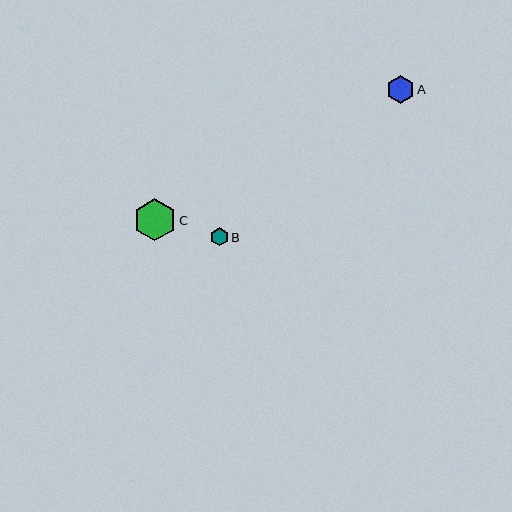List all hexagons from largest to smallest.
From largest to smallest: C, A, B.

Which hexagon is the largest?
Hexagon C is the largest with a size of approximately 42 pixels.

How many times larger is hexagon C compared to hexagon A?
Hexagon C is approximately 1.5 times the size of hexagon A.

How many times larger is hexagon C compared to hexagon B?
Hexagon C is approximately 2.3 times the size of hexagon B.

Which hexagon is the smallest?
Hexagon B is the smallest with a size of approximately 19 pixels.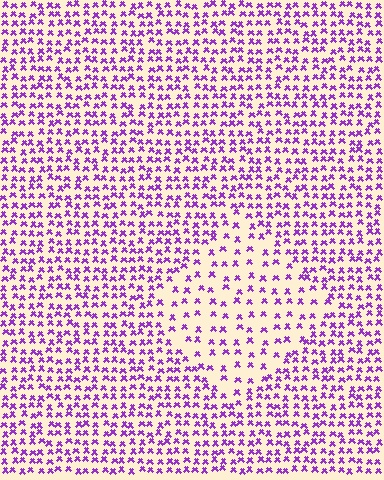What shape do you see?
I see a diamond.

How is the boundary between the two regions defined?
The boundary is defined by a change in element density (approximately 2.0x ratio). All elements are the same color, size, and shape.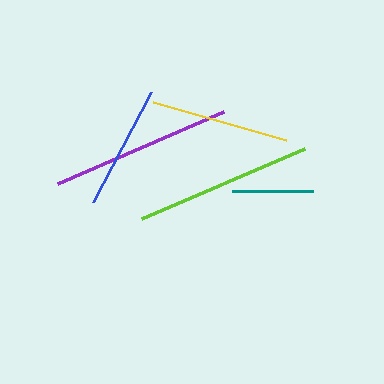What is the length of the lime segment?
The lime segment is approximately 177 pixels long.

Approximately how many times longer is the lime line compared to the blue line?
The lime line is approximately 1.4 times the length of the blue line.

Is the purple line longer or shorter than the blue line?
The purple line is longer than the blue line.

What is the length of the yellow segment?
The yellow segment is approximately 139 pixels long.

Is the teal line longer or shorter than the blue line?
The blue line is longer than the teal line.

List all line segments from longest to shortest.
From longest to shortest: purple, lime, yellow, blue, teal.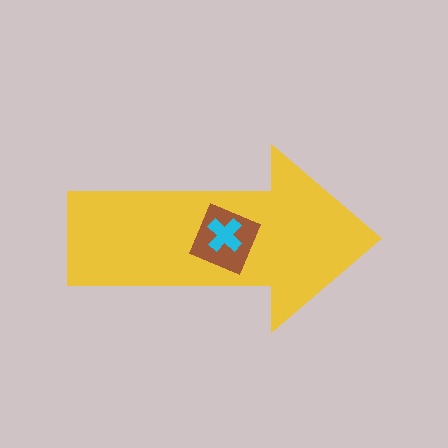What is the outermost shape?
The yellow arrow.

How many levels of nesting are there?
3.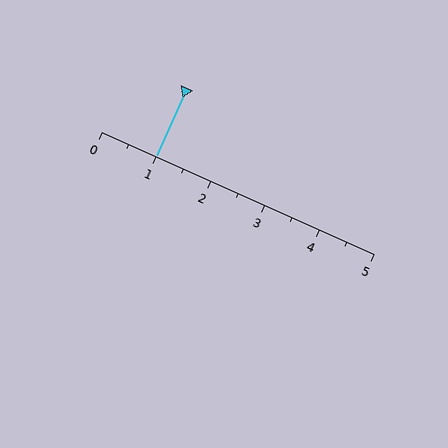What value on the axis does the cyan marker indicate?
The marker indicates approximately 1.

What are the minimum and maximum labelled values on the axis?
The axis runs from 0 to 5.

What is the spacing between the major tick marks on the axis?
The major ticks are spaced 1 apart.